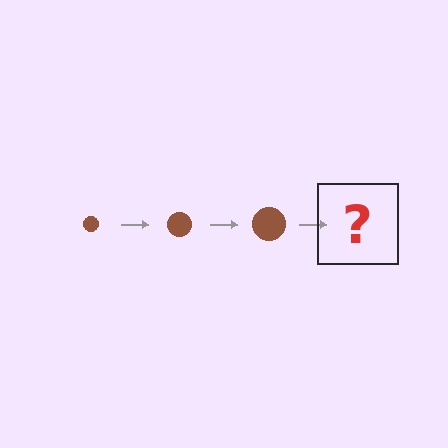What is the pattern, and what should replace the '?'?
The pattern is that the circle gets progressively larger each step. The '?' should be a brown circle, larger than the previous one.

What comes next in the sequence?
The next element should be a brown circle, larger than the previous one.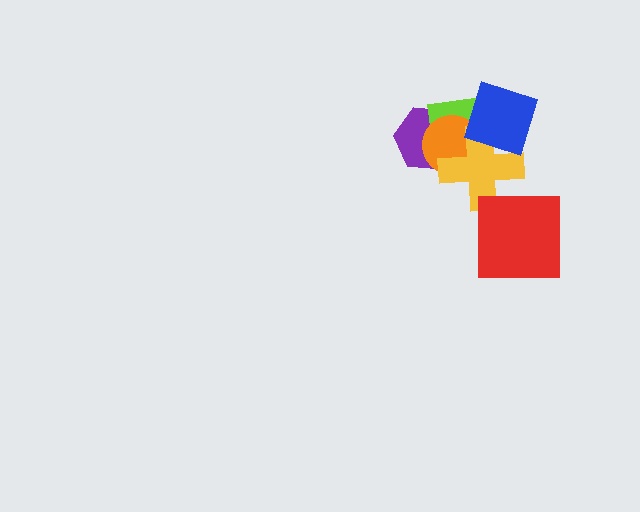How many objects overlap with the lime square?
4 objects overlap with the lime square.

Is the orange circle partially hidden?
Yes, it is partially covered by another shape.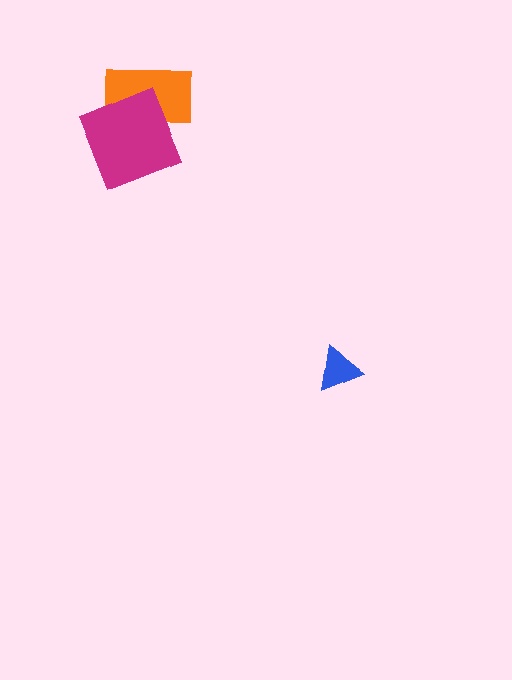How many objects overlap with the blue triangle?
0 objects overlap with the blue triangle.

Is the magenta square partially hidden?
No, no other shape covers it.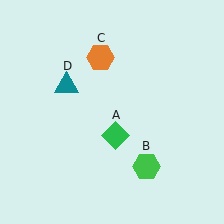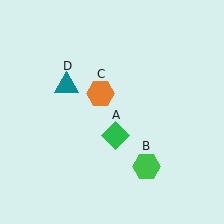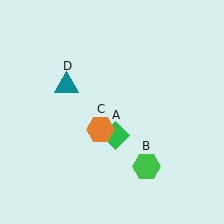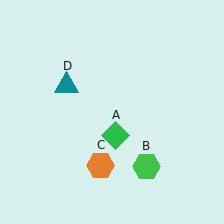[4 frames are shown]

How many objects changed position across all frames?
1 object changed position: orange hexagon (object C).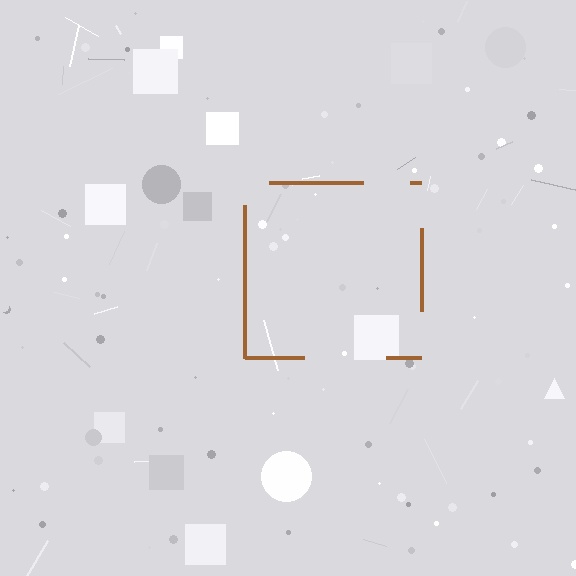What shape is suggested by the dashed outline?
The dashed outline suggests a square.